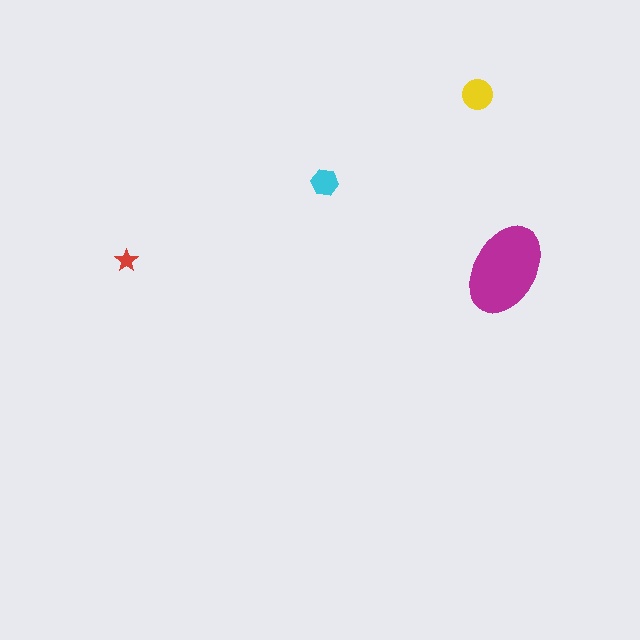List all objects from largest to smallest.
The magenta ellipse, the yellow circle, the cyan hexagon, the red star.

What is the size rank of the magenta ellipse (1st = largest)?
1st.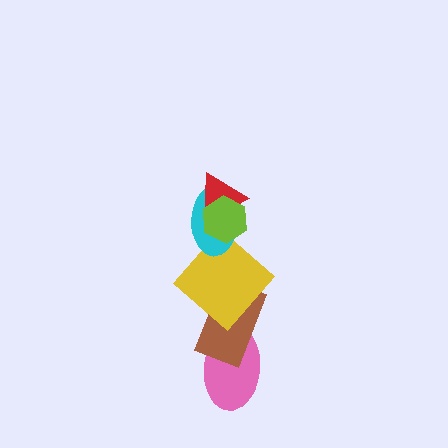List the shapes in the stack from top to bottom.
From top to bottom: the lime hexagon, the red triangle, the cyan ellipse, the yellow diamond, the brown rectangle, the pink ellipse.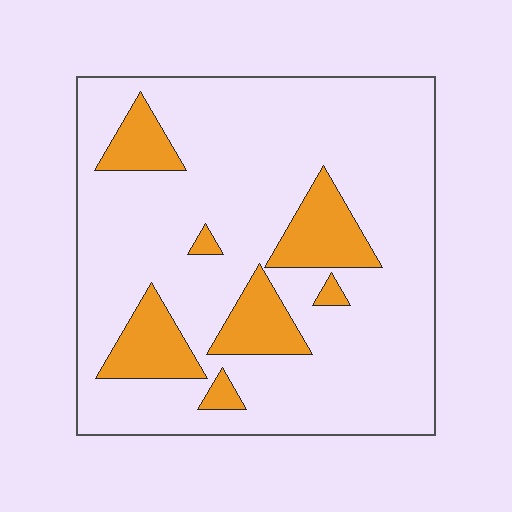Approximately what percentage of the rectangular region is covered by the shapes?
Approximately 20%.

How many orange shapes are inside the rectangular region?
7.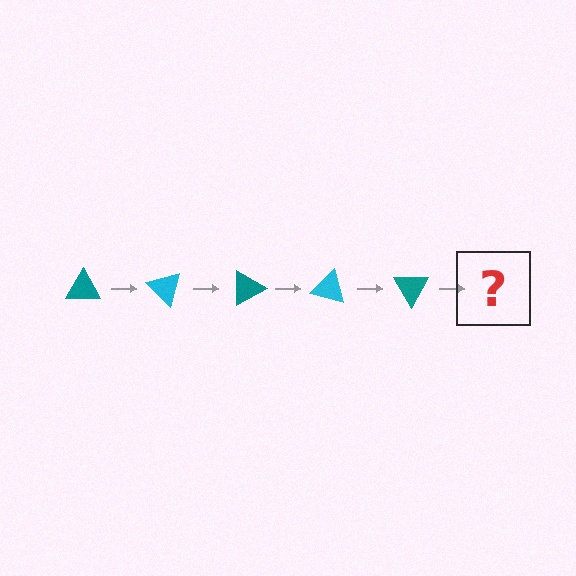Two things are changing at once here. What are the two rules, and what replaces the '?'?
The two rules are that it rotates 45 degrees each step and the color cycles through teal and cyan. The '?' should be a cyan triangle, rotated 225 degrees from the start.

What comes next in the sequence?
The next element should be a cyan triangle, rotated 225 degrees from the start.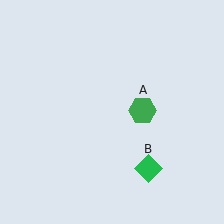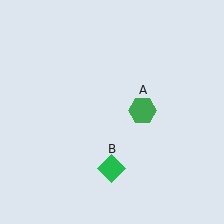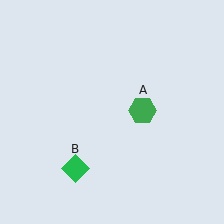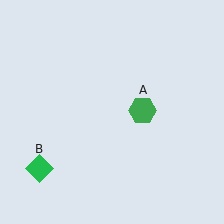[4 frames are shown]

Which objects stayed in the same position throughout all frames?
Green hexagon (object A) remained stationary.